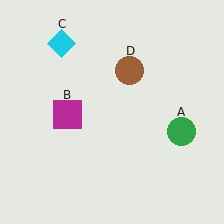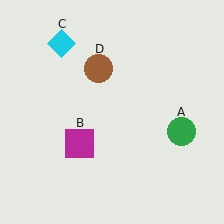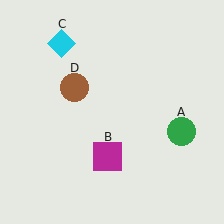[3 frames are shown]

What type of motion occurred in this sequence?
The magenta square (object B), brown circle (object D) rotated counterclockwise around the center of the scene.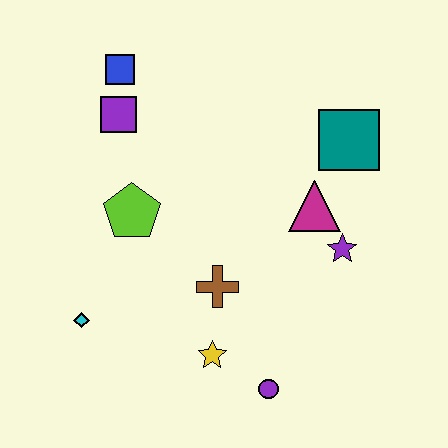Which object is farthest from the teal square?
The cyan diamond is farthest from the teal square.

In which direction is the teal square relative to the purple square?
The teal square is to the right of the purple square.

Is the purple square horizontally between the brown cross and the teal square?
No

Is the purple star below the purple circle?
No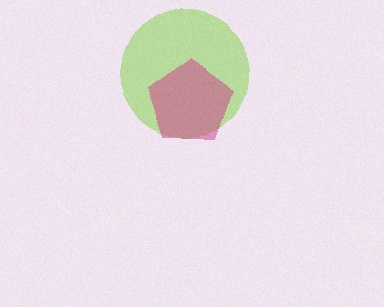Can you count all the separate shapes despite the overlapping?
Yes, there are 2 separate shapes.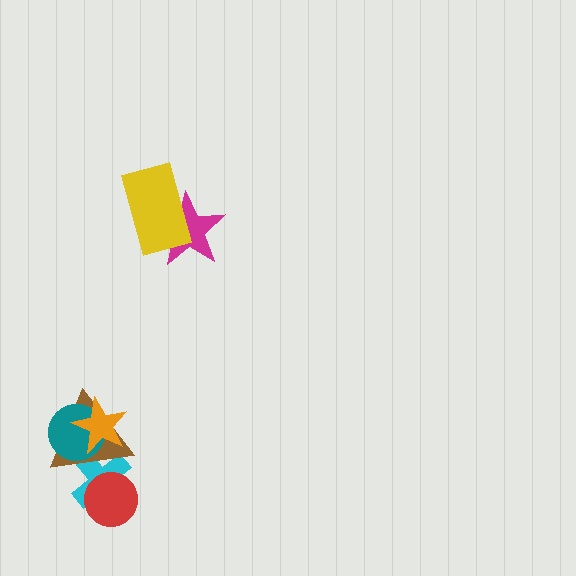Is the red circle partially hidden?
Yes, it is partially covered by another shape.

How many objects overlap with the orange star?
3 objects overlap with the orange star.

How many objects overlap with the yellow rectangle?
1 object overlaps with the yellow rectangle.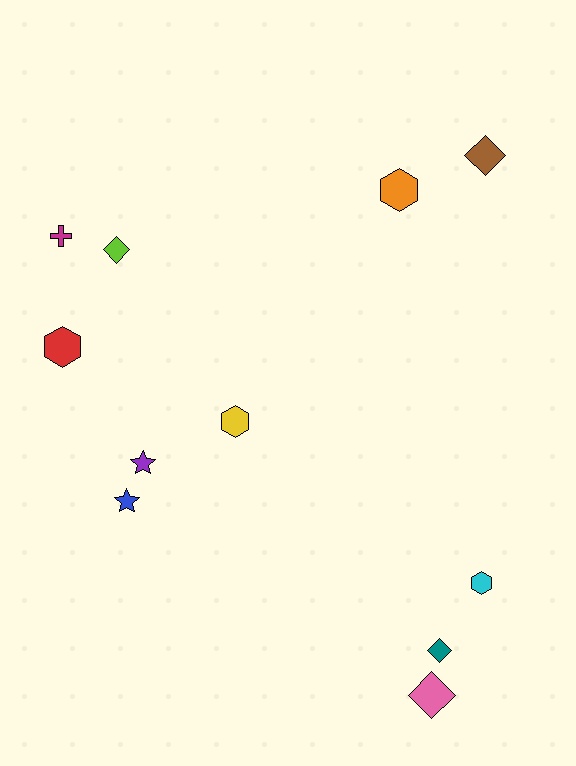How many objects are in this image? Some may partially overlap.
There are 11 objects.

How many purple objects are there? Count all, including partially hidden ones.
There is 1 purple object.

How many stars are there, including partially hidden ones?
There are 2 stars.